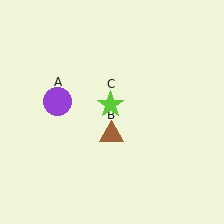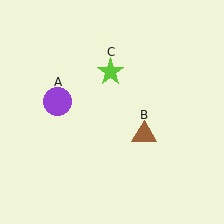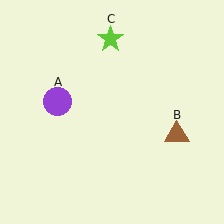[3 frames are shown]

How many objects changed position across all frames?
2 objects changed position: brown triangle (object B), lime star (object C).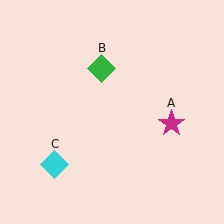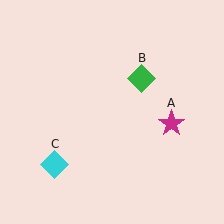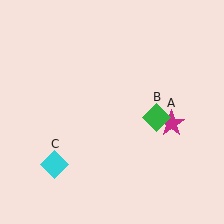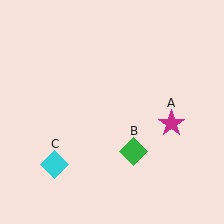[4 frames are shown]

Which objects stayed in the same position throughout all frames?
Magenta star (object A) and cyan diamond (object C) remained stationary.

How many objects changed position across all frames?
1 object changed position: green diamond (object B).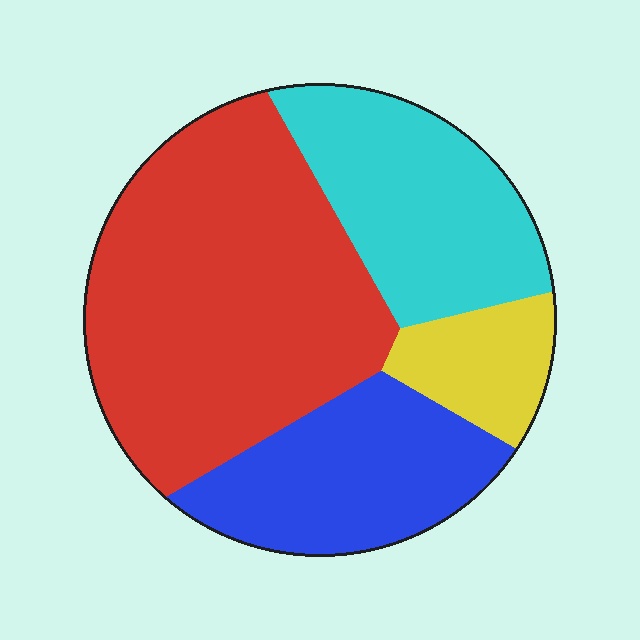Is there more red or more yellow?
Red.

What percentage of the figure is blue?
Blue takes up between a sixth and a third of the figure.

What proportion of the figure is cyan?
Cyan takes up less than a quarter of the figure.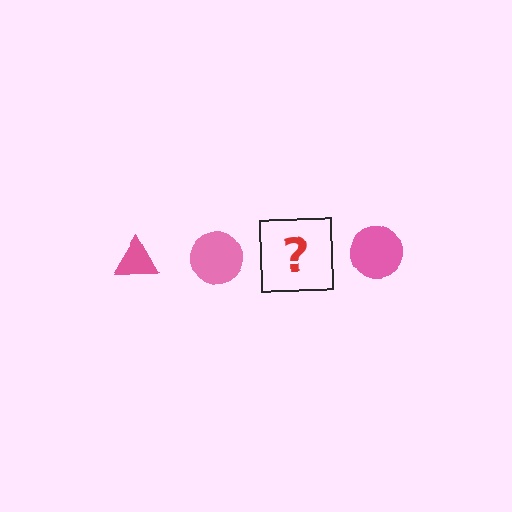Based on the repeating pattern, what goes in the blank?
The blank should be a pink triangle.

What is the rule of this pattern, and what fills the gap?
The rule is that the pattern cycles through triangle, circle shapes in pink. The gap should be filled with a pink triangle.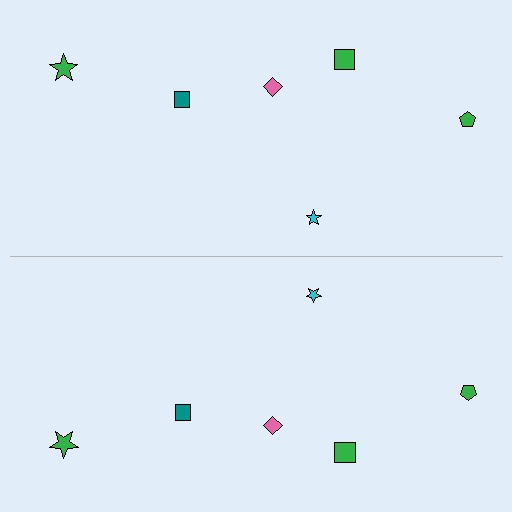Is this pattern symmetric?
Yes, this pattern has bilateral (reflection) symmetry.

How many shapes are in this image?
There are 12 shapes in this image.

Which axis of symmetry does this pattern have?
The pattern has a horizontal axis of symmetry running through the center of the image.